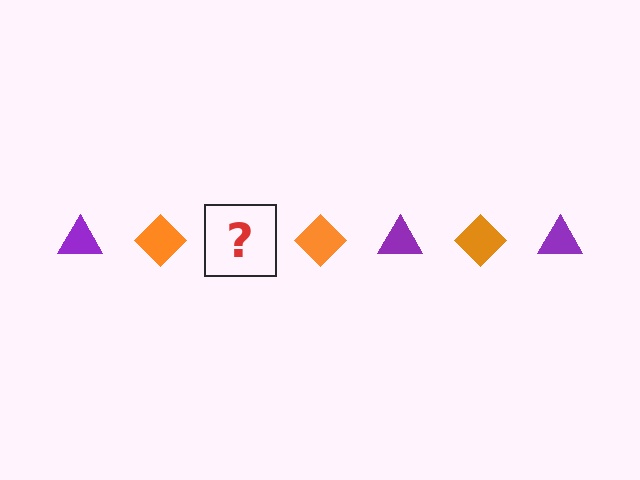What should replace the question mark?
The question mark should be replaced with a purple triangle.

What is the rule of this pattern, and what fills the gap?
The rule is that the pattern alternates between purple triangle and orange diamond. The gap should be filled with a purple triangle.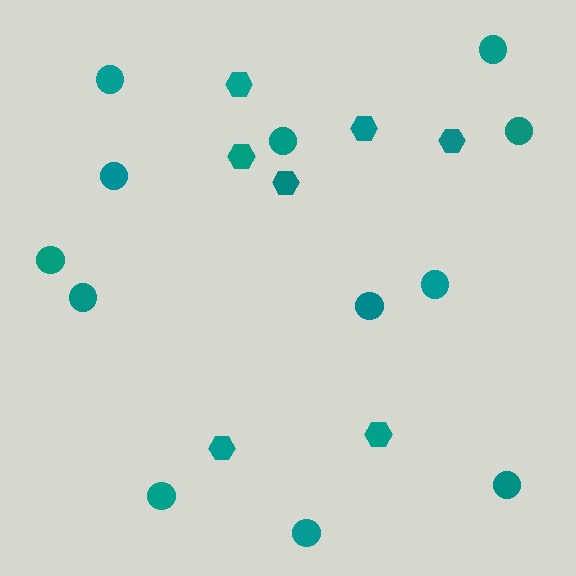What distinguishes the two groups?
There are 2 groups: one group of hexagons (7) and one group of circles (12).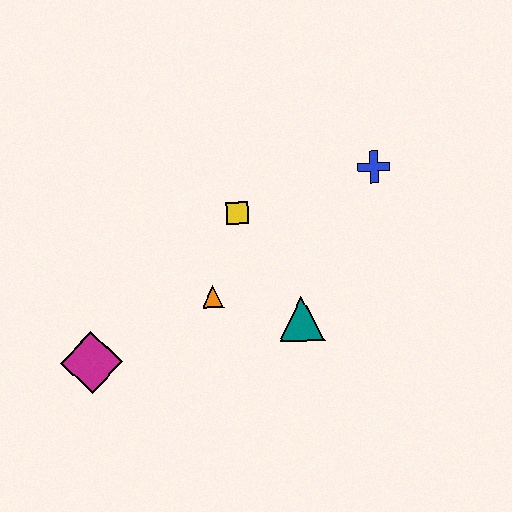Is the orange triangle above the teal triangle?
Yes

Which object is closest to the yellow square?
The orange triangle is closest to the yellow square.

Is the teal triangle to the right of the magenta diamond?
Yes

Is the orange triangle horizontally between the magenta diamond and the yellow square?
Yes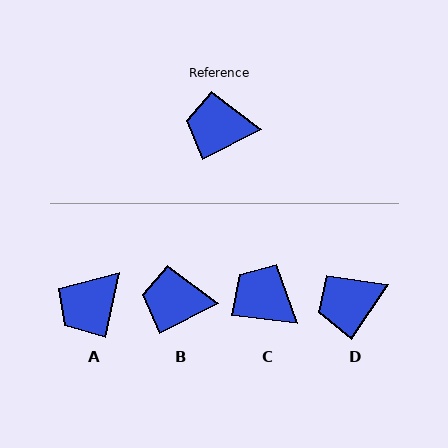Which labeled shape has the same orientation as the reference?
B.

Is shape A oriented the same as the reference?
No, it is off by about 51 degrees.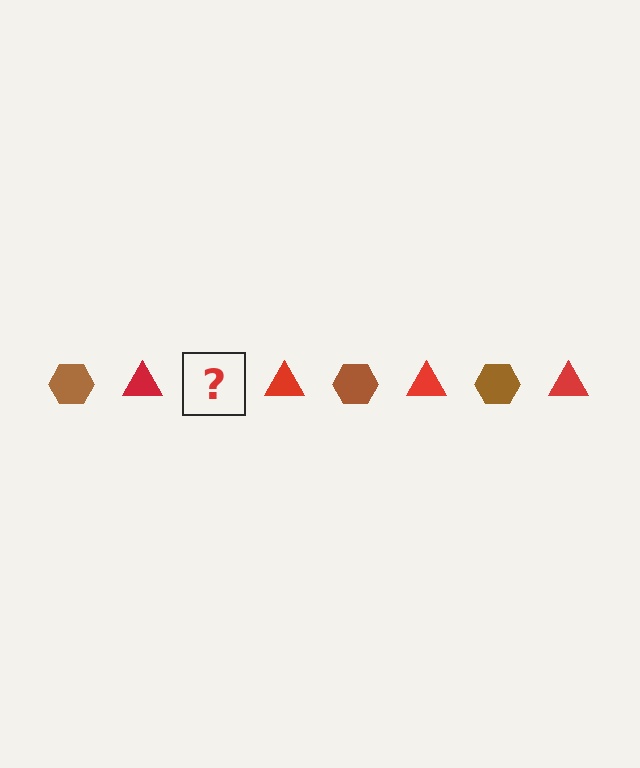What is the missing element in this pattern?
The missing element is a brown hexagon.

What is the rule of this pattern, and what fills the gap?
The rule is that the pattern alternates between brown hexagon and red triangle. The gap should be filled with a brown hexagon.